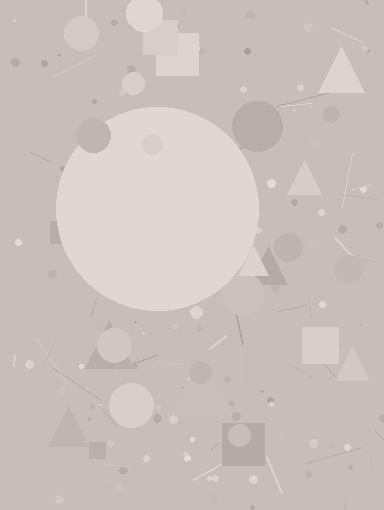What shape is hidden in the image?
A circle is hidden in the image.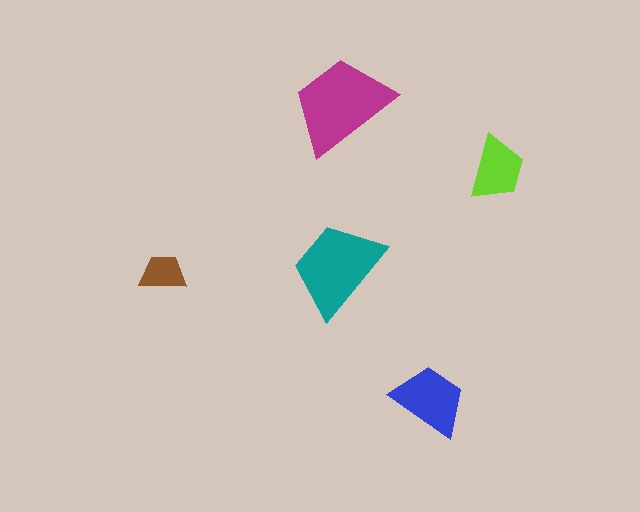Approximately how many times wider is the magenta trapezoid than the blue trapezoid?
About 1.5 times wider.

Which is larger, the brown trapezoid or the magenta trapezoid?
The magenta one.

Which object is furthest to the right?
The lime trapezoid is rightmost.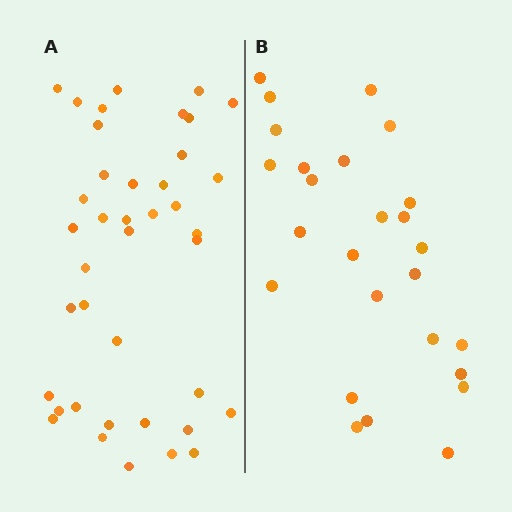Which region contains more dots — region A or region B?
Region A (the left region) has more dots.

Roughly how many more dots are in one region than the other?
Region A has approximately 15 more dots than region B.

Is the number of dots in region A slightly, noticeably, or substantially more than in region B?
Region A has substantially more. The ratio is roughly 1.5 to 1.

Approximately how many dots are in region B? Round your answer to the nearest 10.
About 30 dots. (The exact count is 26, which rounds to 30.)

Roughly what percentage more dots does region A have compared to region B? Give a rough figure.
About 55% more.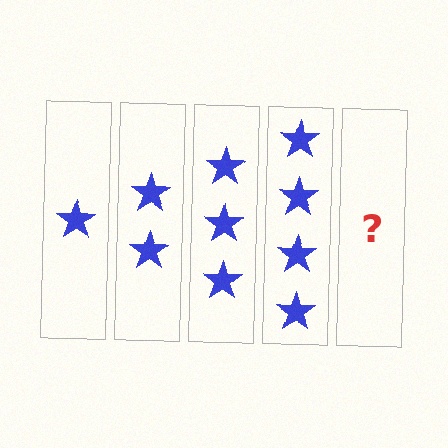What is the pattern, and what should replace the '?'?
The pattern is that each step adds one more star. The '?' should be 5 stars.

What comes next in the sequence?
The next element should be 5 stars.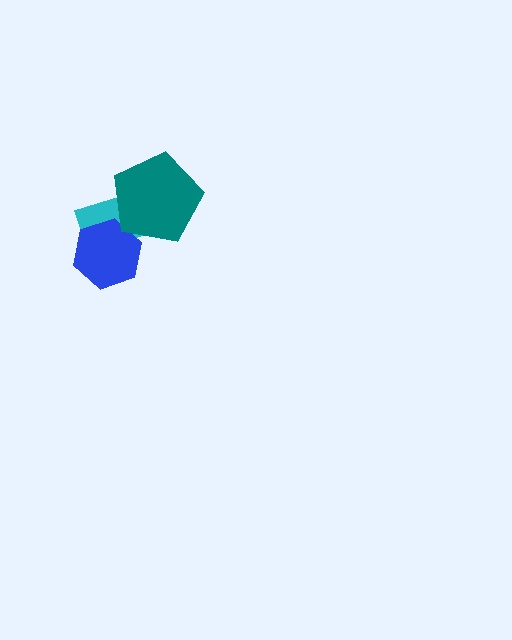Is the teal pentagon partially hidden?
No, no other shape covers it.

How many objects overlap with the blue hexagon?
2 objects overlap with the blue hexagon.